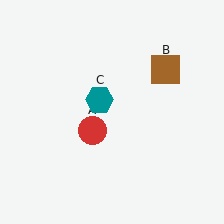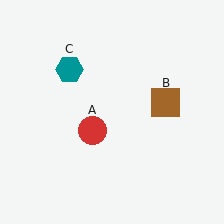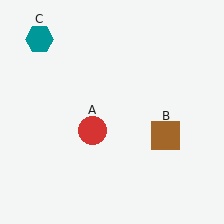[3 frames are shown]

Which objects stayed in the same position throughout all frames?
Red circle (object A) remained stationary.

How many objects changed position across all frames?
2 objects changed position: brown square (object B), teal hexagon (object C).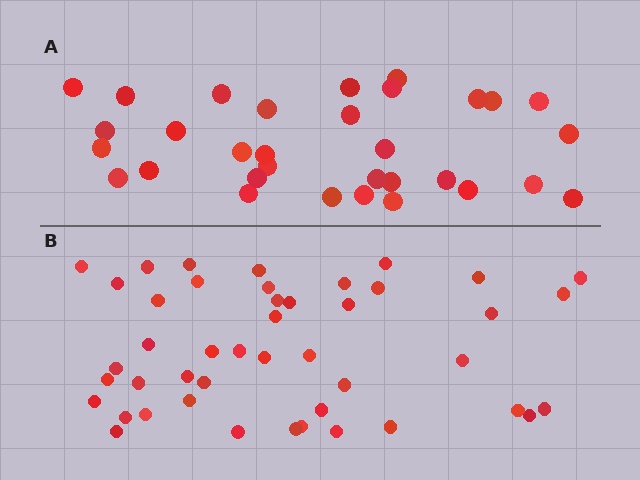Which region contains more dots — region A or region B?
Region B (the bottom region) has more dots.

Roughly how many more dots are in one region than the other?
Region B has approximately 15 more dots than region A.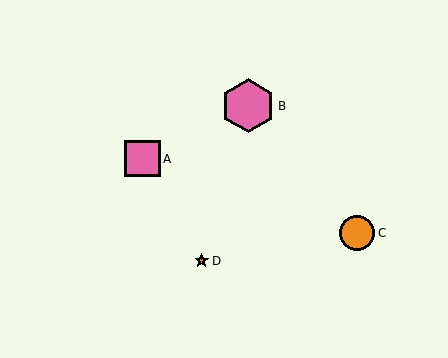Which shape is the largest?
The pink hexagon (labeled B) is the largest.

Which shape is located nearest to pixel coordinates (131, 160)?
The pink square (labeled A) at (142, 159) is nearest to that location.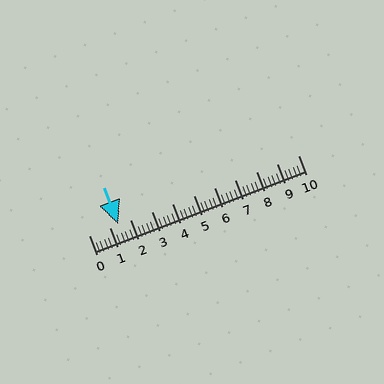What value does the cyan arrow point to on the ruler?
The cyan arrow points to approximately 1.4.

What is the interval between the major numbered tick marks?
The major tick marks are spaced 1 units apart.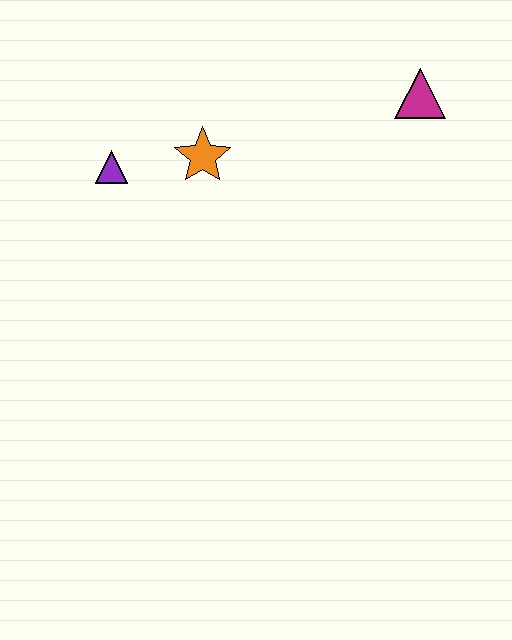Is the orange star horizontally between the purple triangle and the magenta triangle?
Yes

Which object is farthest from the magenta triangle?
The purple triangle is farthest from the magenta triangle.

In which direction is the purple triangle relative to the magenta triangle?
The purple triangle is to the left of the magenta triangle.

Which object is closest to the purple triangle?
The orange star is closest to the purple triangle.